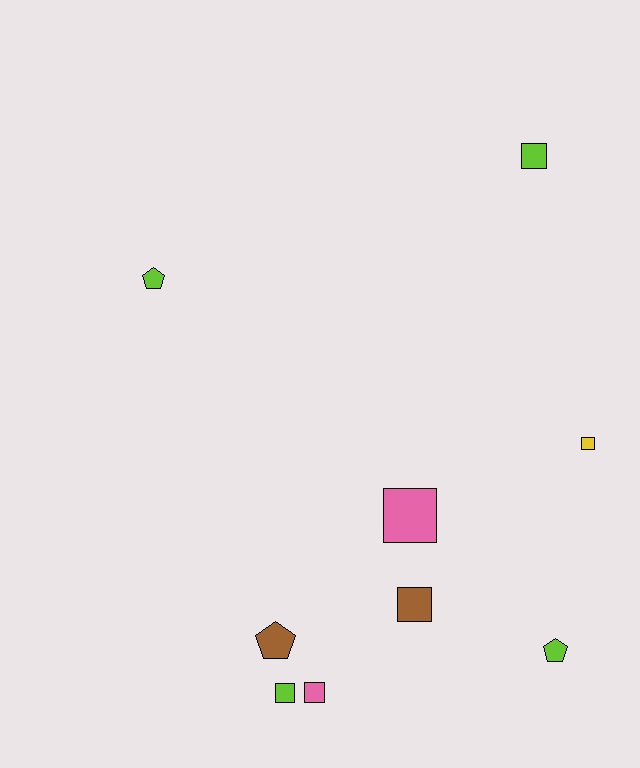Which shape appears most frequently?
Square, with 6 objects.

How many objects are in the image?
There are 9 objects.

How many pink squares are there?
There are 2 pink squares.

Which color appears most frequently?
Lime, with 4 objects.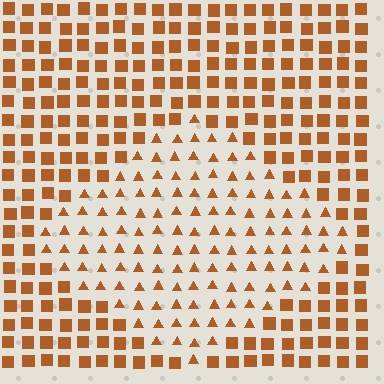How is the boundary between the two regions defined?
The boundary is defined by a change in element shape: triangles inside vs. squares outside. All elements share the same color and spacing.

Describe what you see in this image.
The image is filled with small brown elements arranged in a uniform grid. A diamond-shaped region contains triangles, while the surrounding area contains squares. The boundary is defined purely by the change in element shape.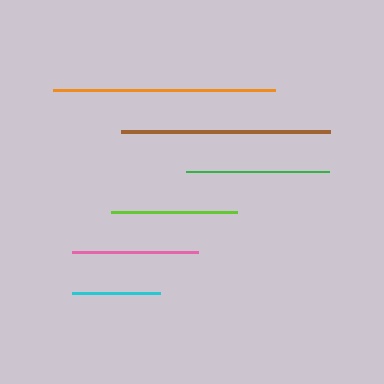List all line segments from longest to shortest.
From longest to shortest: orange, brown, green, pink, lime, cyan.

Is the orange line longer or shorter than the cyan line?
The orange line is longer than the cyan line.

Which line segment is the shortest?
The cyan line is the shortest at approximately 88 pixels.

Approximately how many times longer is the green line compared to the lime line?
The green line is approximately 1.1 times the length of the lime line.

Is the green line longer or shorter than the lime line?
The green line is longer than the lime line.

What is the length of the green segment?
The green segment is approximately 143 pixels long.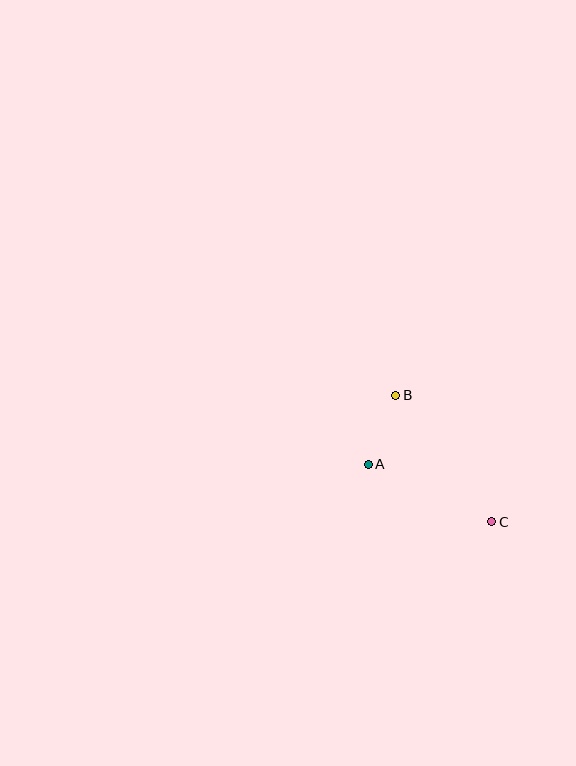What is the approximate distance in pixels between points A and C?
The distance between A and C is approximately 136 pixels.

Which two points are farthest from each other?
Points B and C are farthest from each other.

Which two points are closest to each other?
Points A and B are closest to each other.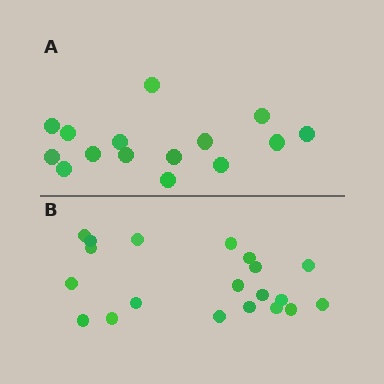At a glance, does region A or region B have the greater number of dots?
Region B (the bottom region) has more dots.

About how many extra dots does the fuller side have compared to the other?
Region B has about 5 more dots than region A.